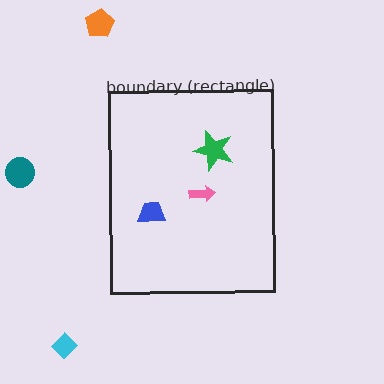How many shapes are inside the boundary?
3 inside, 3 outside.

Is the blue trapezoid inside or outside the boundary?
Inside.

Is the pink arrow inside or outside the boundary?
Inside.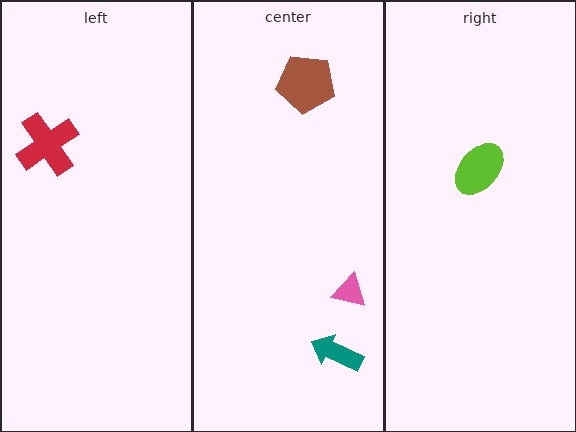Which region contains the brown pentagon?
The center region.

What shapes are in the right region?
The lime ellipse.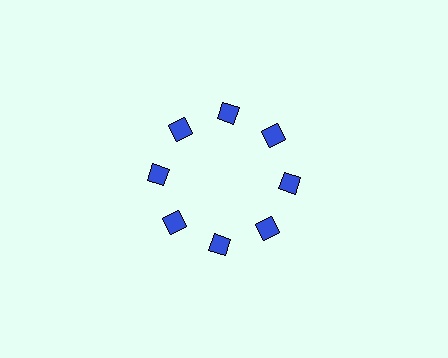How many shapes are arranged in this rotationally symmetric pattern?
There are 8 shapes, arranged in 8 groups of 1.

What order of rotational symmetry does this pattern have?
This pattern has 8-fold rotational symmetry.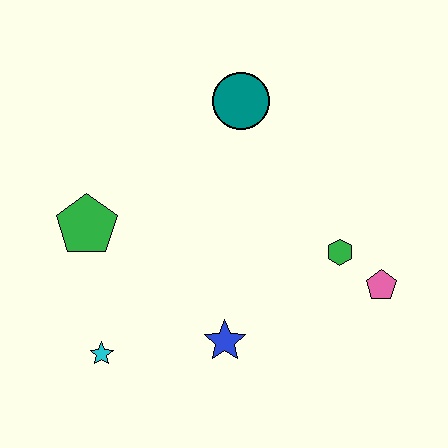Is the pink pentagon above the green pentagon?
No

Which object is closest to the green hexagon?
The pink pentagon is closest to the green hexagon.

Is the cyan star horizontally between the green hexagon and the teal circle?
No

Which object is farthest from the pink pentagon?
The green pentagon is farthest from the pink pentagon.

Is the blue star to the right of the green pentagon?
Yes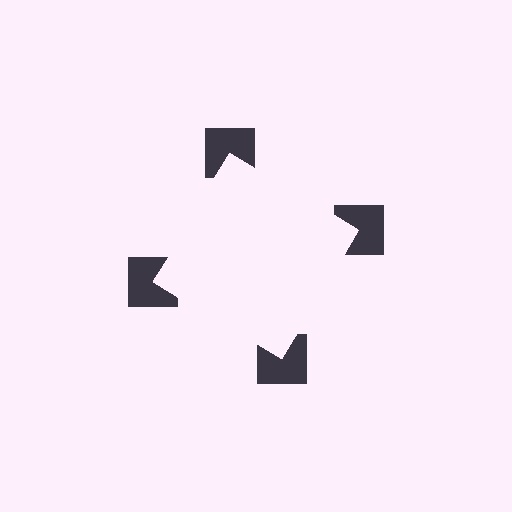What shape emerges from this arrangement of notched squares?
An illusory square — its edges are inferred from the aligned wedge cuts in the notched squares, not physically drawn.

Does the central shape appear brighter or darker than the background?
It typically appears slightly brighter than the background, even though no actual brightness change is drawn.